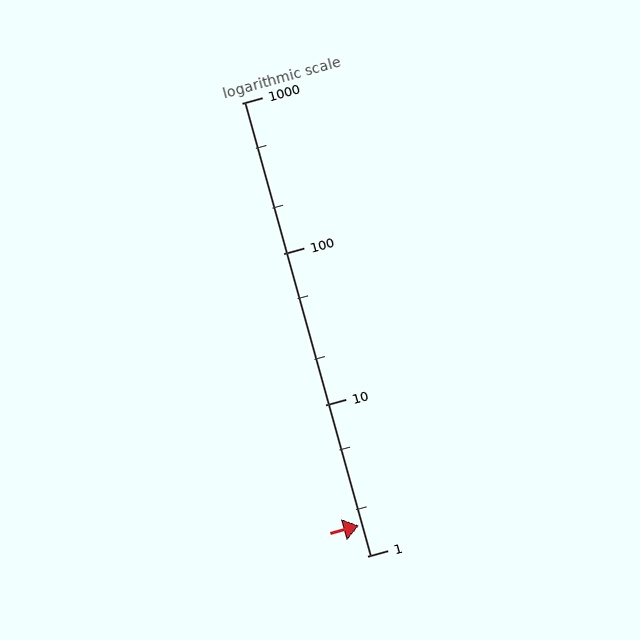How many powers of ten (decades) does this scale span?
The scale spans 3 decades, from 1 to 1000.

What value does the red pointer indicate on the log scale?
The pointer indicates approximately 1.6.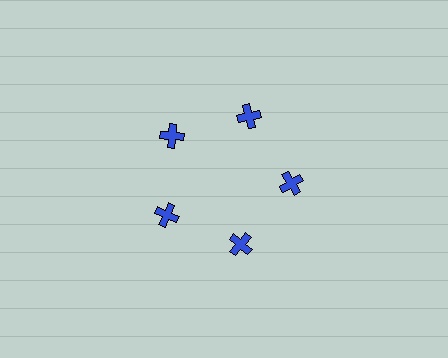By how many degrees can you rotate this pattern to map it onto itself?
The pattern maps onto itself every 72 degrees of rotation.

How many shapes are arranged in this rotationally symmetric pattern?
There are 5 shapes, arranged in 5 groups of 1.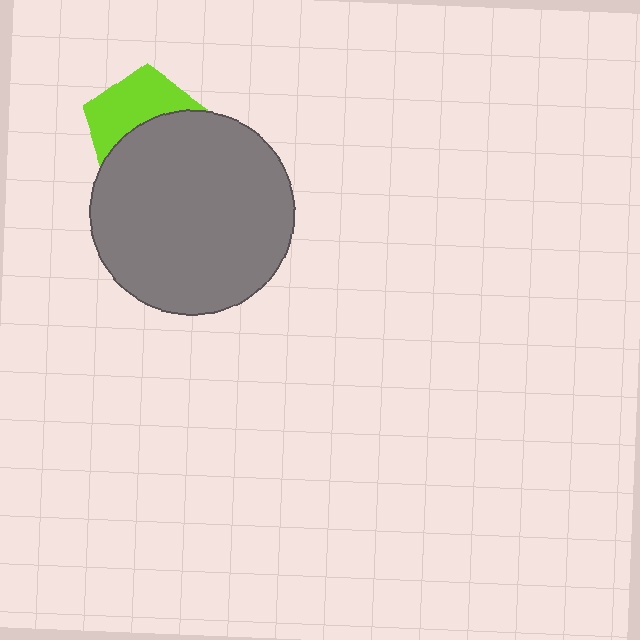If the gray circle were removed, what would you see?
You would see the complete lime pentagon.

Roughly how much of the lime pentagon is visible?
About half of it is visible (roughly 49%).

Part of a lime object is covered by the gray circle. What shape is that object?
It is a pentagon.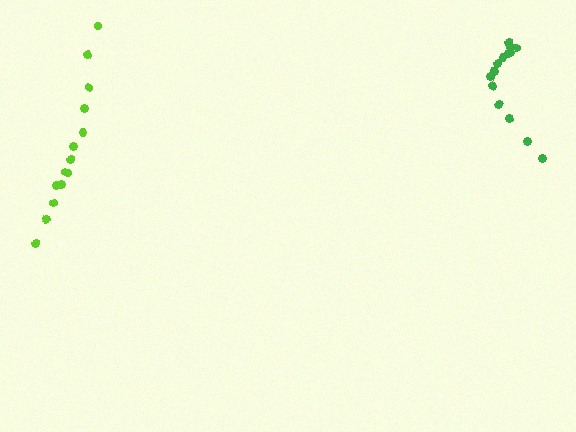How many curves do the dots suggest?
There are 2 distinct paths.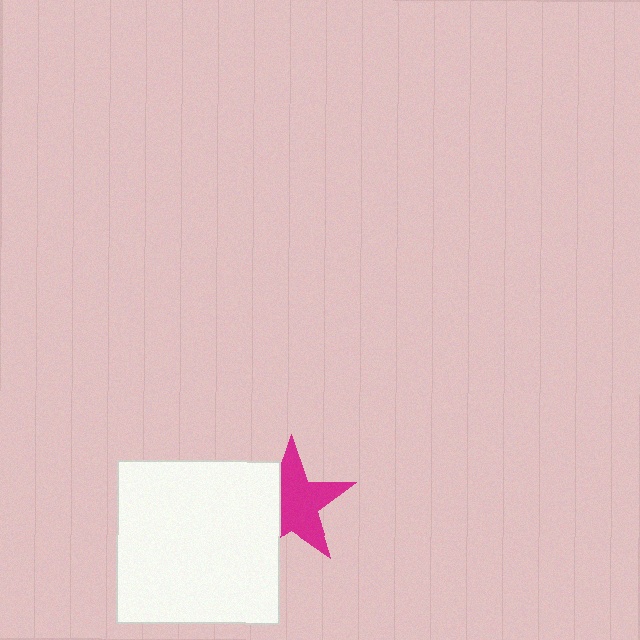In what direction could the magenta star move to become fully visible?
The magenta star could move right. That would shift it out from behind the white square entirely.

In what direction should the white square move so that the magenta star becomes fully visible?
The white square should move left. That is the shortest direction to clear the overlap and leave the magenta star fully visible.